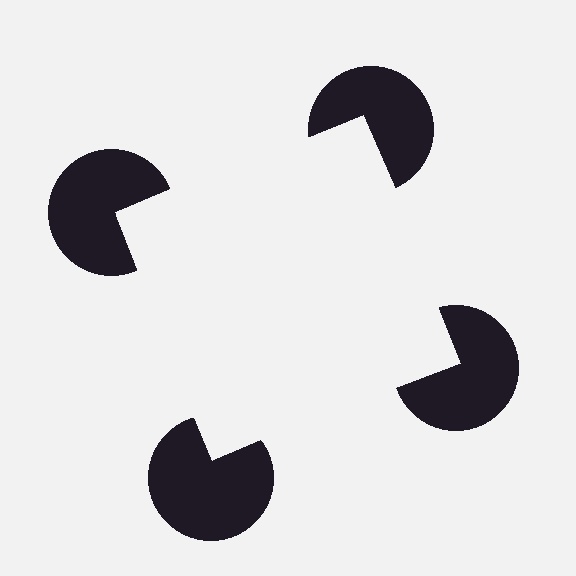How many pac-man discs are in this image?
There are 4 — one at each vertex of the illusory square.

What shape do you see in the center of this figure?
An illusory square — its edges are inferred from the aligned wedge cuts in the pac-man discs, not physically drawn.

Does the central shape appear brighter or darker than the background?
It typically appears slightly brighter than the background, even though no actual brightness change is drawn.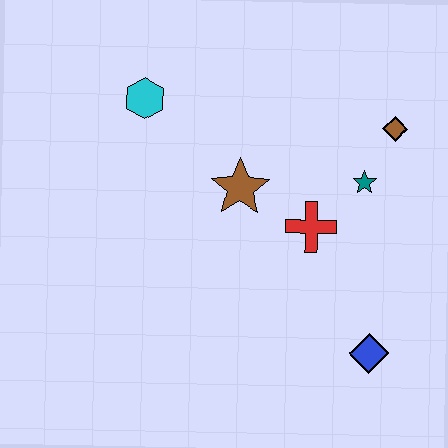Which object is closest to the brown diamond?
The teal star is closest to the brown diamond.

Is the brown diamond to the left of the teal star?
No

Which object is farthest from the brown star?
The blue diamond is farthest from the brown star.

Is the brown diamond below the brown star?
No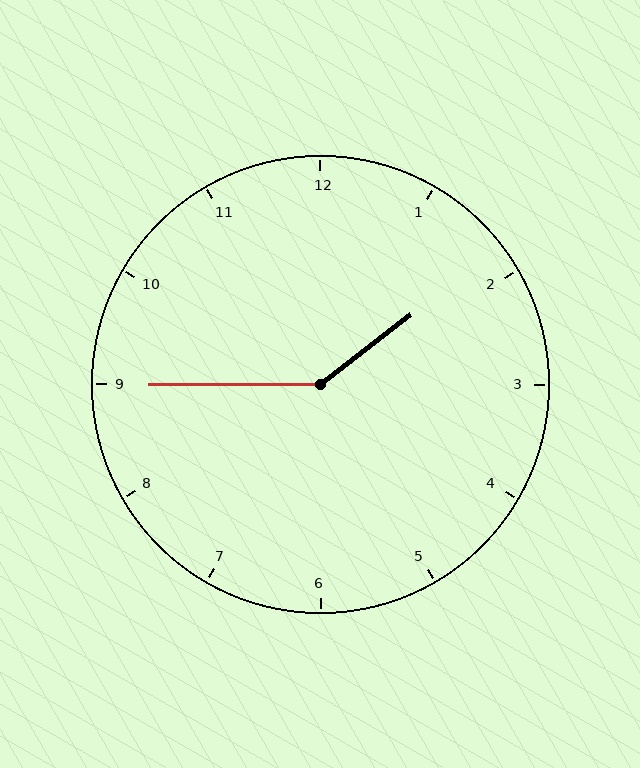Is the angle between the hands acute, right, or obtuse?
It is obtuse.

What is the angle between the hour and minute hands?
Approximately 142 degrees.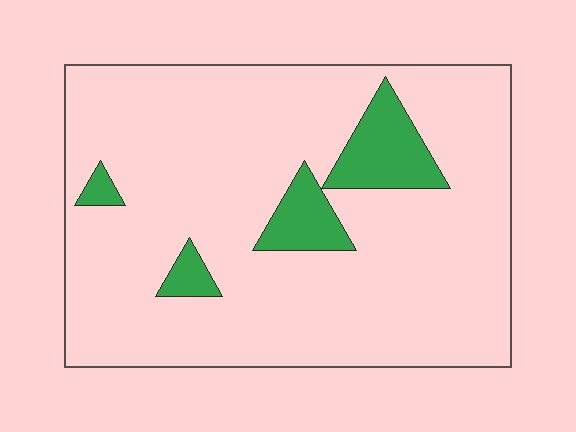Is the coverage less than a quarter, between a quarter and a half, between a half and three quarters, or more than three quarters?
Less than a quarter.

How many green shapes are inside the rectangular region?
4.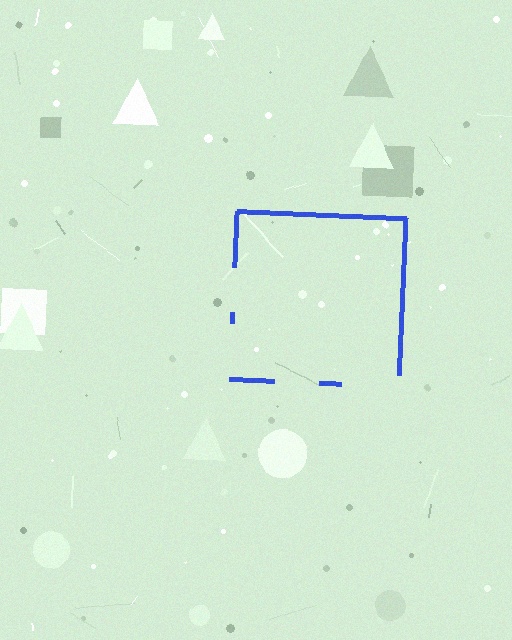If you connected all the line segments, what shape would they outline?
They would outline a square.